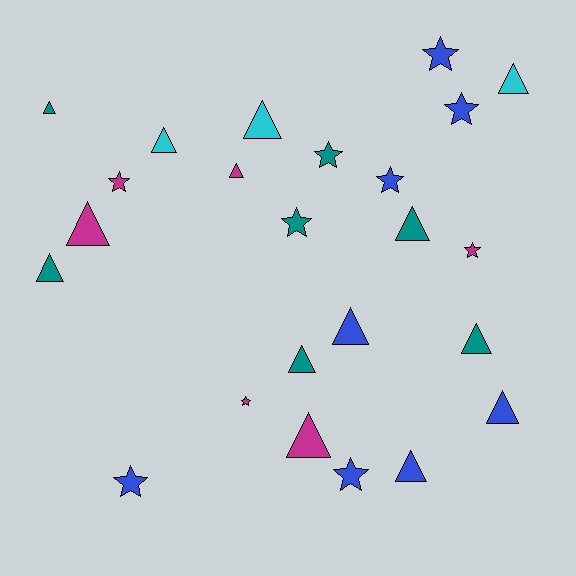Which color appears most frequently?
Blue, with 8 objects.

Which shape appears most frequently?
Triangle, with 14 objects.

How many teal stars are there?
There are 2 teal stars.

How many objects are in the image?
There are 24 objects.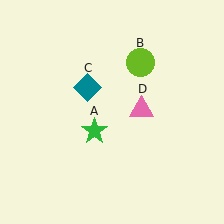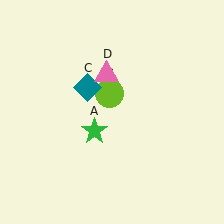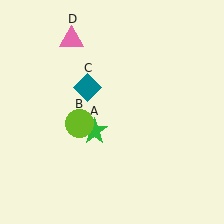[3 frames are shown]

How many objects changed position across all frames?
2 objects changed position: lime circle (object B), pink triangle (object D).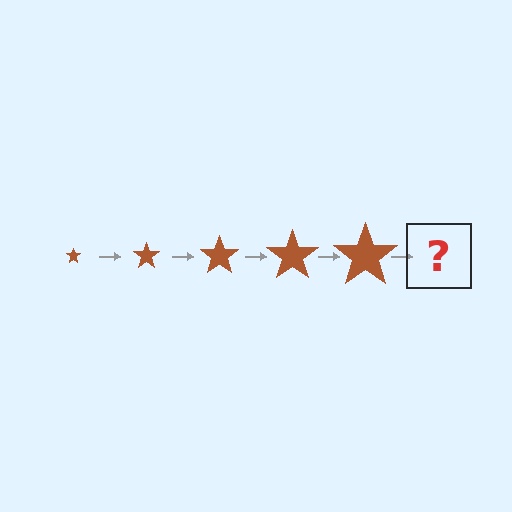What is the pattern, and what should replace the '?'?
The pattern is that the star gets progressively larger each step. The '?' should be a brown star, larger than the previous one.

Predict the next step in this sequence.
The next step is a brown star, larger than the previous one.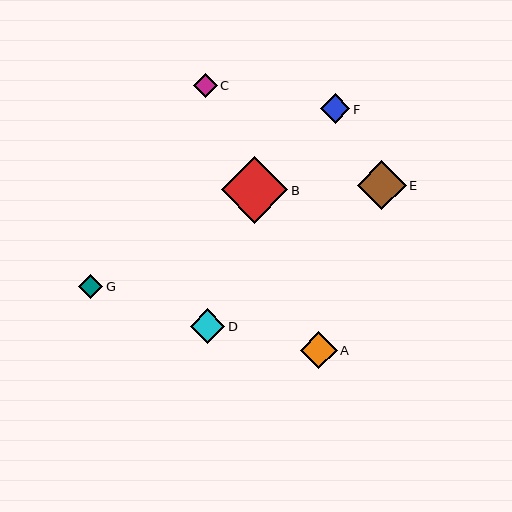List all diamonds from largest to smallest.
From largest to smallest: B, E, A, D, F, G, C.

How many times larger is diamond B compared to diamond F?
Diamond B is approximately 2.2 times the size of diamond F.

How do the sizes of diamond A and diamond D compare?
Diamond A and diamond D are approximately the same size.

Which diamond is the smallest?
Diamond C is the smallest with a size of approximately 24 pixels.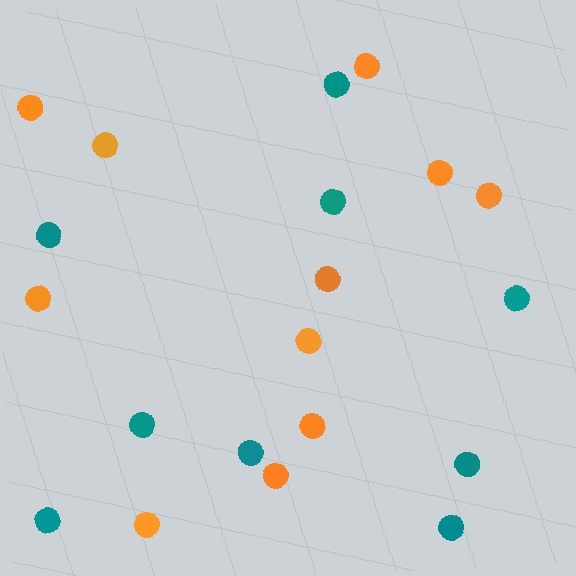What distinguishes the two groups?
There are 2 groups: one group of orange circles (11) and one group of teal circles (9).